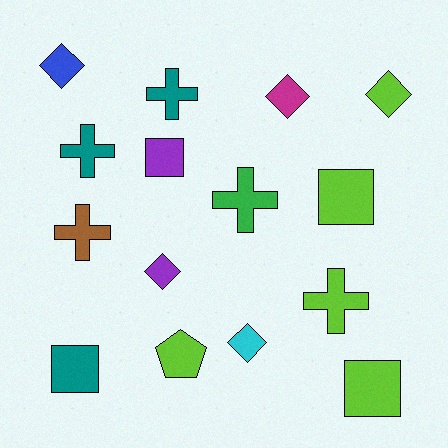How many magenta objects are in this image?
There is 1 magenta object.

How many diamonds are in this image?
There are 5 diamonds.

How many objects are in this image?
There are 15 objects.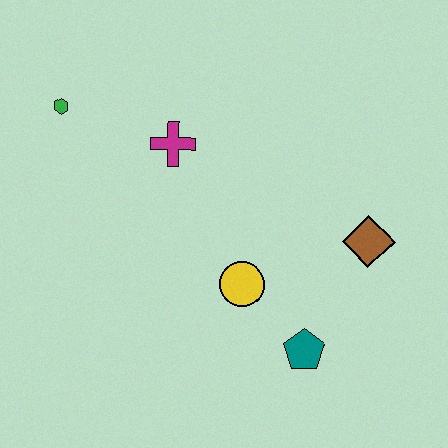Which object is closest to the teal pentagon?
The yellow circle is closest to the teal pentagon.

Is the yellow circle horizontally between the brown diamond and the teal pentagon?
No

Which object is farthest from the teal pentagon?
The green hexagon is farthest from the teal pentagon.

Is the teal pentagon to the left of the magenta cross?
No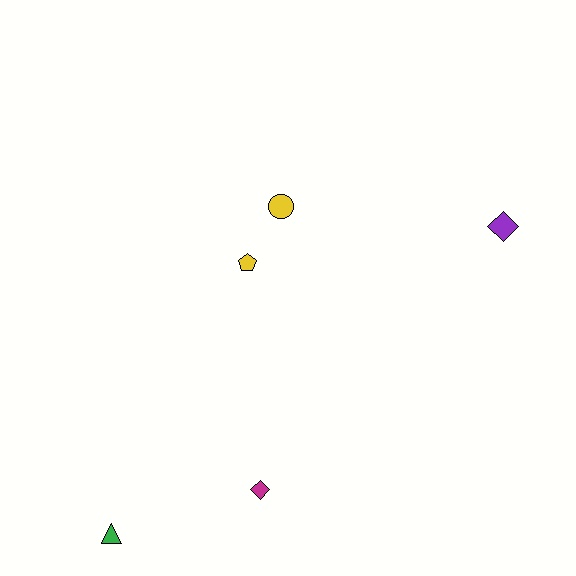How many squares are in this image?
There are no squares.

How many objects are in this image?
There are 5 objects.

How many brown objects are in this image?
There are no brown objects.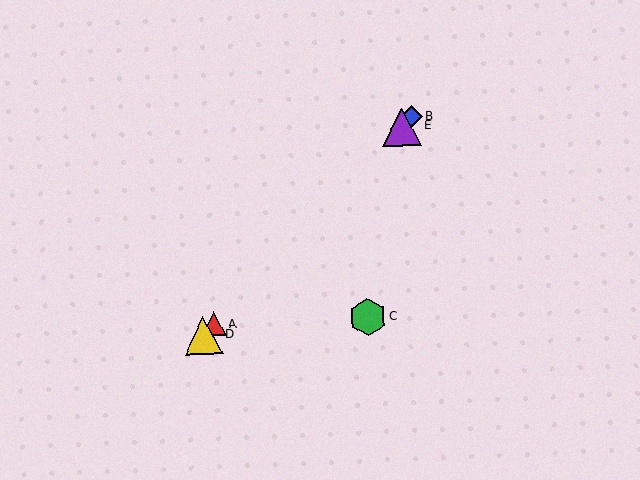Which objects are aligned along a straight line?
Objects A, B, D, E are aligned along a straight line.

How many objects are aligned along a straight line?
4 objects (A, B, D, E) are aligned along a straight line.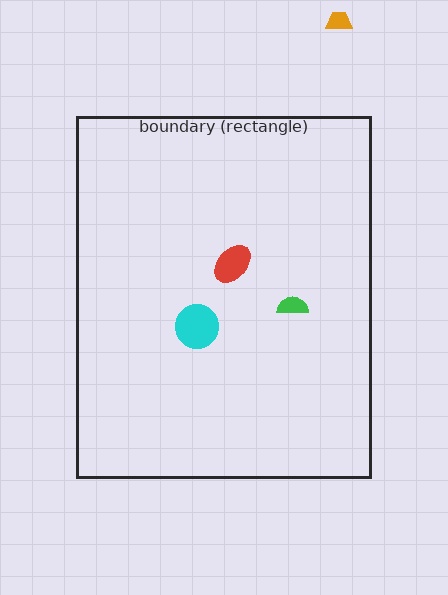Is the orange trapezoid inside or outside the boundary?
Outside.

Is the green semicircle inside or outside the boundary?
Inside.